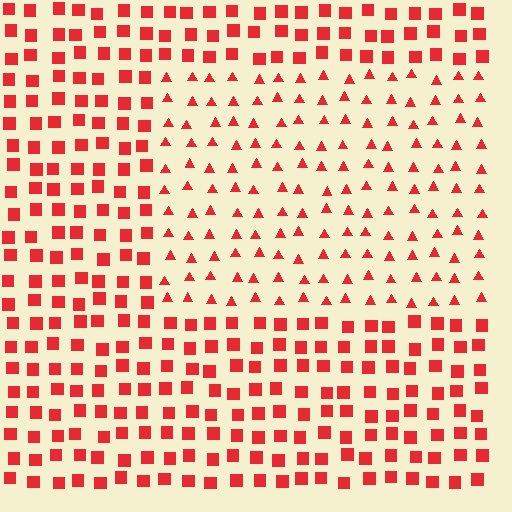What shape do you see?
I see a rectangle.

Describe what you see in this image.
The image is filled with small red elements arranged in a uniform grid. A rectangle-shaped region contains triangles, while the surrounding area contains squares. The boundary is defined purely by the change in element shape.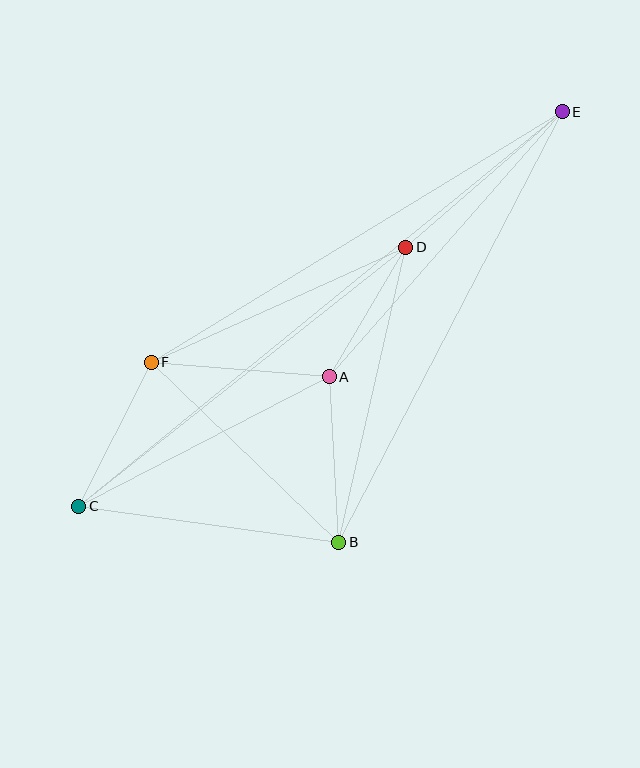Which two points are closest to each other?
Points A and D are closest to each other.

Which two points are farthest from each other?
Points C and E are farthest from each other.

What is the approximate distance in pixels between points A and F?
The distance between A and F is approximately 178 pixels.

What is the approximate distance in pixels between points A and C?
The distance between A and C is approximately 282 pixels.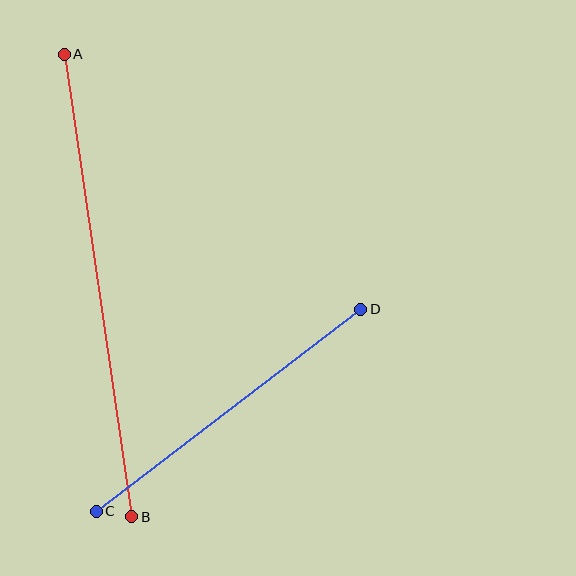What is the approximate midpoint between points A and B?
The midpoint is at approximately (98, 286) pixels.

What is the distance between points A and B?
The distance is approximately 467 pixels.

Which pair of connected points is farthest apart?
Points A and B are farthest apart.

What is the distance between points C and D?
The distance is approximately 333 pixels.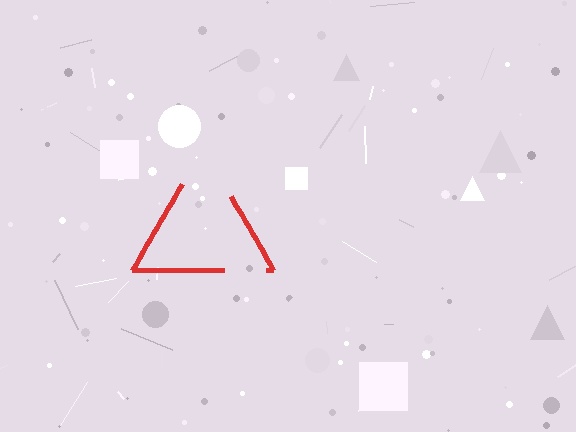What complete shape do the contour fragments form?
The contour fragments form a triangle.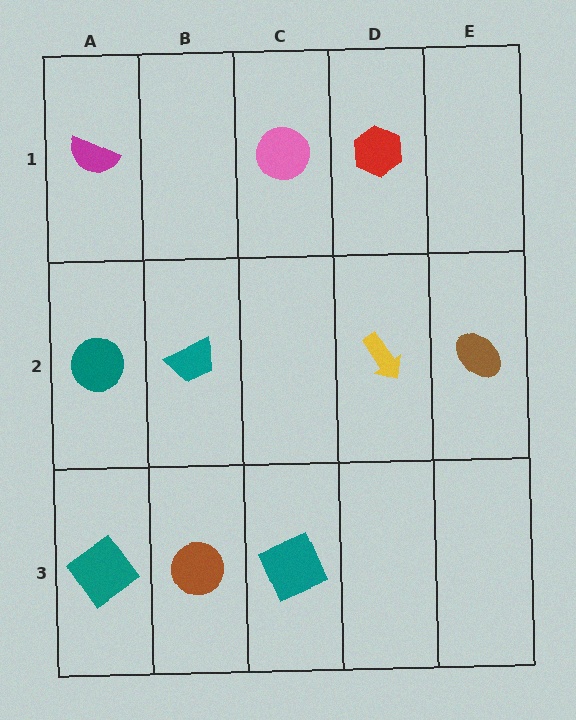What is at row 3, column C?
A teal square.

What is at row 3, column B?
A brown circle.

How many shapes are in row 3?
3 shapes.